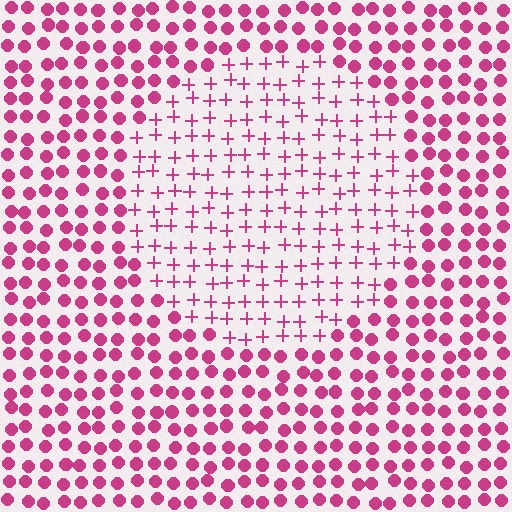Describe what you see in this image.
The image is filled with small magenta elements arranged in a uniform grid. A circle-shaped region contains plus signs, while the surrounding area contains circles. The boundary is defined purely by the change in element shape.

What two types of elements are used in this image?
The image uses plus signs inside the circle region and circles outside it.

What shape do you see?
I see a circle.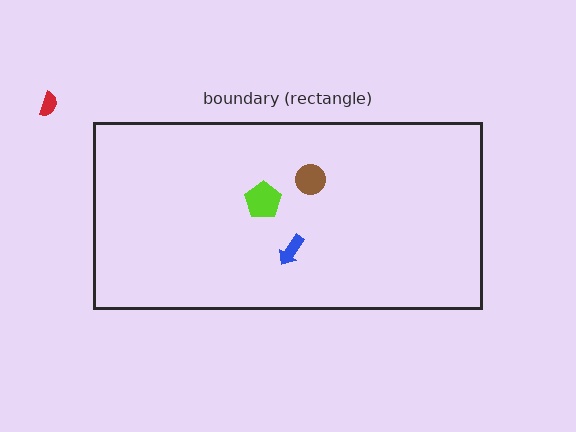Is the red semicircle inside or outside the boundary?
Outside.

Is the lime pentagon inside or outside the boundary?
Inside.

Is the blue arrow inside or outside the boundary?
Inside.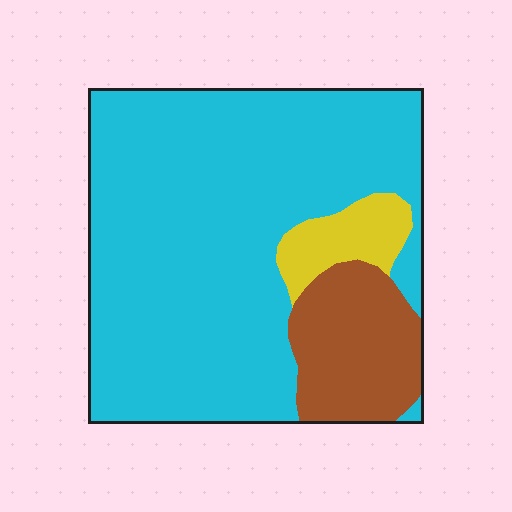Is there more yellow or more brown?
Brown.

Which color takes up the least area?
Yellow, at roughly 5%.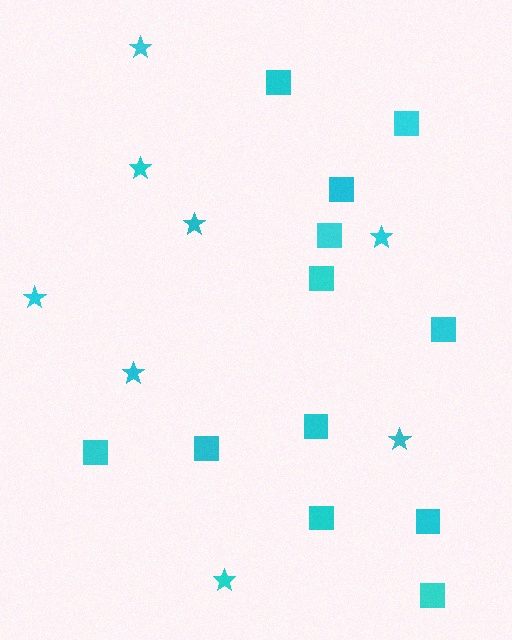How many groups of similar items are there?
There are 2 groups: one group of squares (12) and one group of stars (8).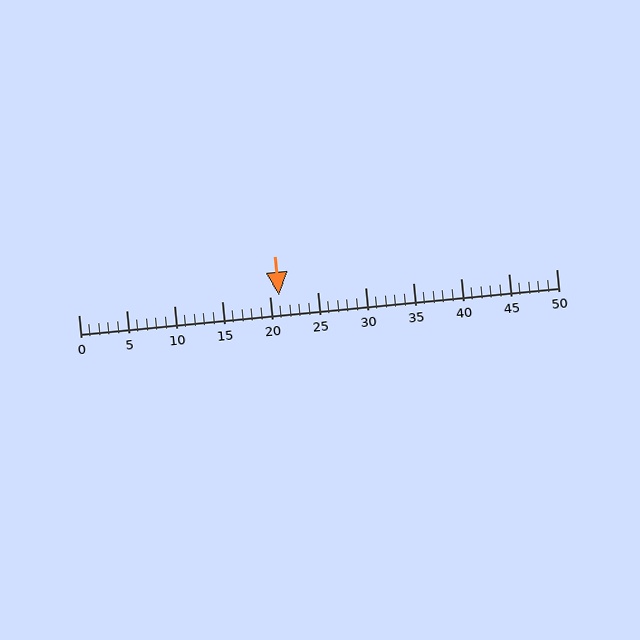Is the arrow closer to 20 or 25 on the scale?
The arrow is closer to 20.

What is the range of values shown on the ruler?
The ruler shows values from 0 to 50.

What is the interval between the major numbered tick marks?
The major tick marks are spaced 5 units apart.